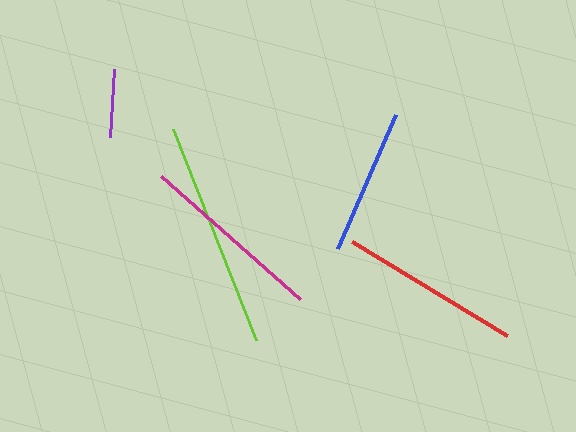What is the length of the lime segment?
The lime segment is approximately 227 pixels long.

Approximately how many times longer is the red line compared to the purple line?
The red line is approximately 2.7 times the length of the purple line.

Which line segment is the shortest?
The purple line is the shortest at approximately 68 pixels.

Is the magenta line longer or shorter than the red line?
The magenta line is longer than the red line.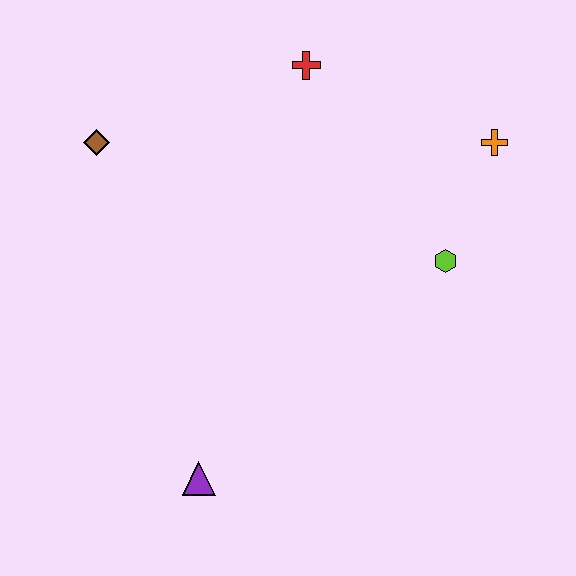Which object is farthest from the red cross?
The purple triangle is farthest from the red cross.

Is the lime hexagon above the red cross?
No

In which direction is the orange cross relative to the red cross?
The orange cross is to the right of the red cross.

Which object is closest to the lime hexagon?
The orange cross is closest to the lime hexagon.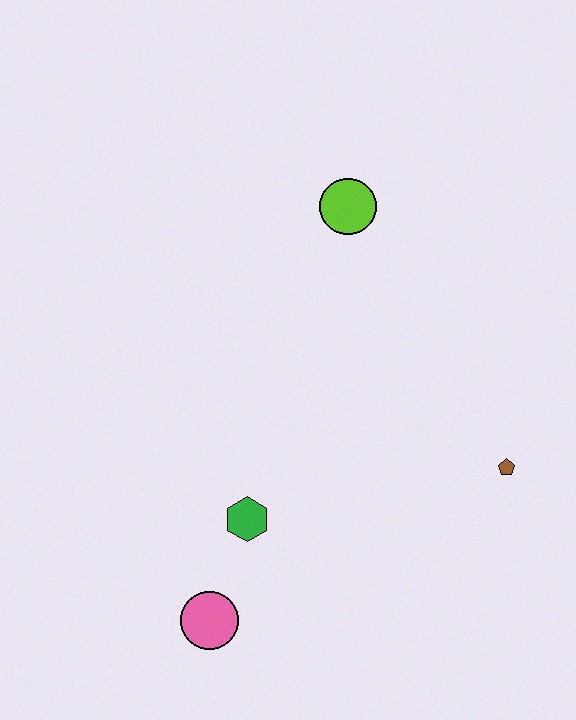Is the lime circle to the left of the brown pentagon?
Yes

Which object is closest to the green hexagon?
The pink circle is closest to the green hexagon.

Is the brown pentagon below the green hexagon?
No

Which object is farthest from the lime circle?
The pink circle is farthest from the lime circle.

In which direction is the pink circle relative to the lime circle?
The pink circle is below the lime circle.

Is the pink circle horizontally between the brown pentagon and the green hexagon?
No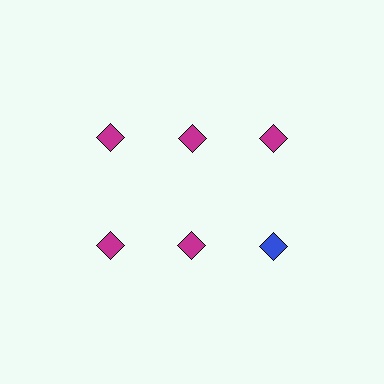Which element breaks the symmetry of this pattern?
The blue diamond in the second row, center column breaks the symmetry. All other shapes are magenta diamonds.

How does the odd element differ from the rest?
It has a different color: blue instead of magenta.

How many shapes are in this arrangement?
There are 6 shapes arranged in a grid pattern.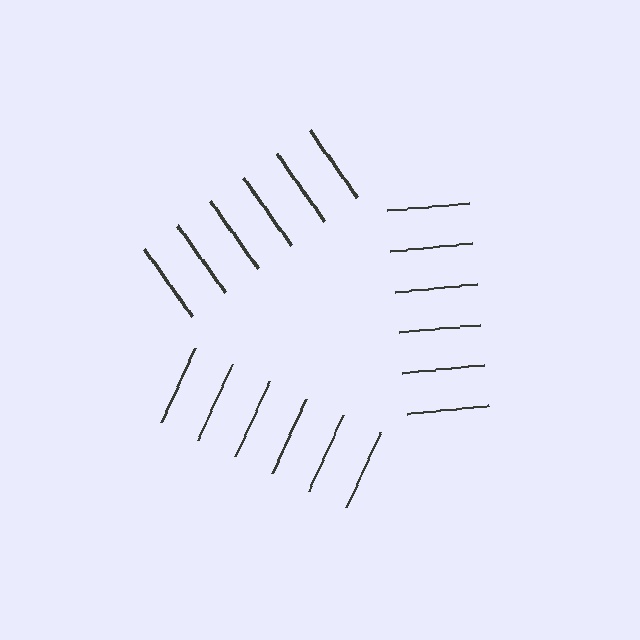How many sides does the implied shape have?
3 sides — the line-ends trace a triangle.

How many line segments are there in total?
18 — 6 along each of the 3 edges.